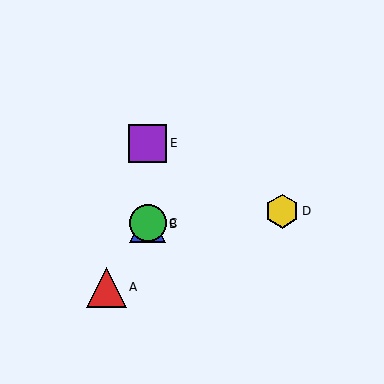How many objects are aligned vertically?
3 objects (B, C, E) are aligned vertically.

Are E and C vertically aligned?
Yes, both are at x≈148.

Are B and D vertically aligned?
No, B is at x≈148 and D is at x≈282.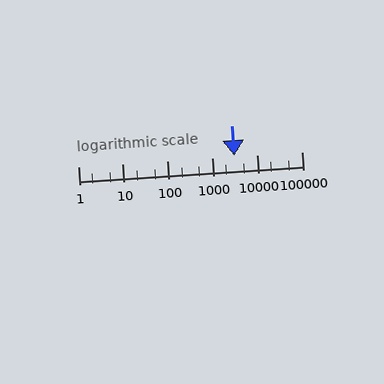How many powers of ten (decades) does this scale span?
The scale spans 5 decades, from 1 to 100000.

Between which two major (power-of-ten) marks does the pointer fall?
The pointer is between 1000 and 10000.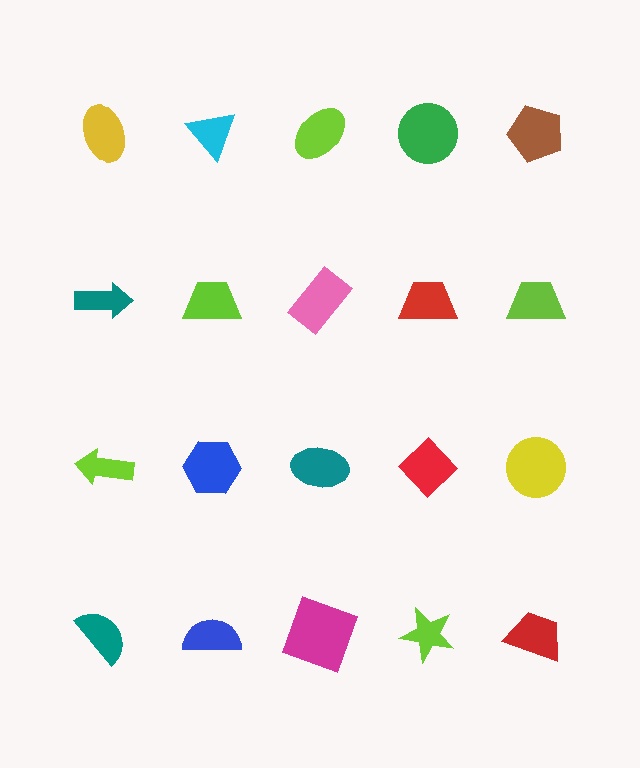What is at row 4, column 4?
A lime star.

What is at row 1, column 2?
A cyan triangle.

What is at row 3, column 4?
A red diamond.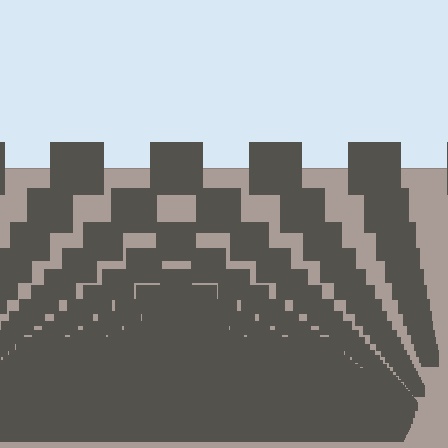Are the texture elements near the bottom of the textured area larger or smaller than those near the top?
Smaller. The gradient is inverted — elements near the bottom are smaller and denser.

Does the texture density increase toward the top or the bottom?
Density increases toward the bottom.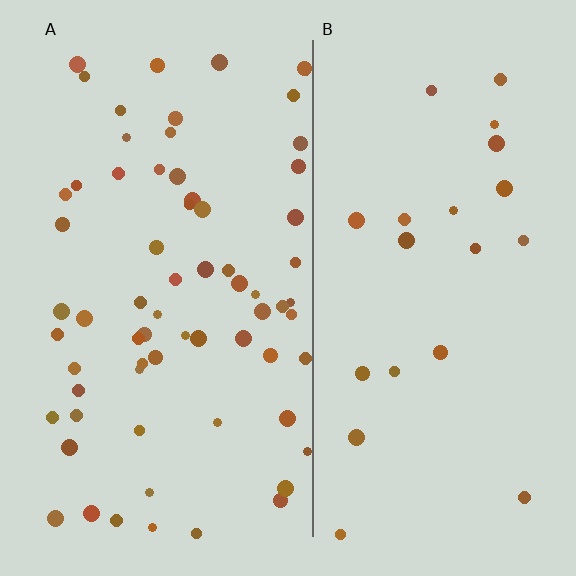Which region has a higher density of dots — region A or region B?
A (the left).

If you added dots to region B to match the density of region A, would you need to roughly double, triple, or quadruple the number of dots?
Approximately triple.